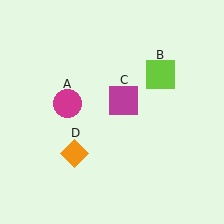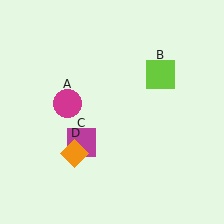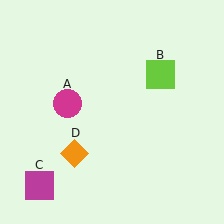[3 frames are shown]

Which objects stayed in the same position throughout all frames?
Magenta circle (object A) and lime square (object B) and orange diamond (object D) remained stationary.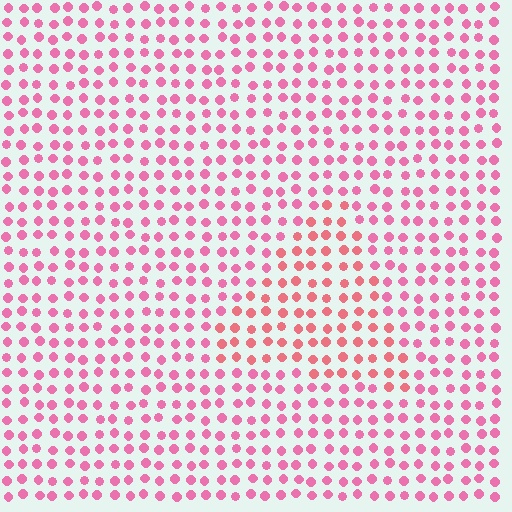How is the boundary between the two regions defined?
The boundary is defined purely by a slight shift in hue (about 23 degrees). Spacing, size, and orientation are identical on both sides.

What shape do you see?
I see a triangle.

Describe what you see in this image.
The image is filled with small pink elements in a uniform arrangement. A triangle-shaped region is visible where the elements are tinted to a slightly different hue, forming a subtle color boundary.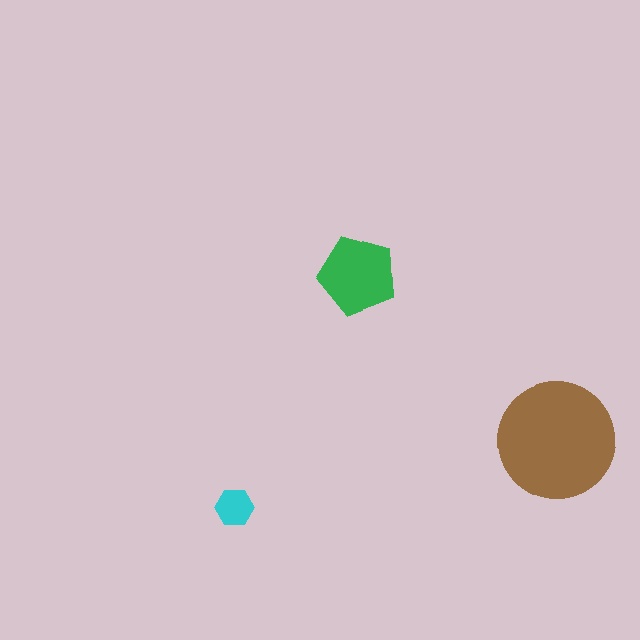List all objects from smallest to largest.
The cyan hexagon, the green pentagon, the brown circle.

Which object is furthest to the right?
The brown circle is rightmost.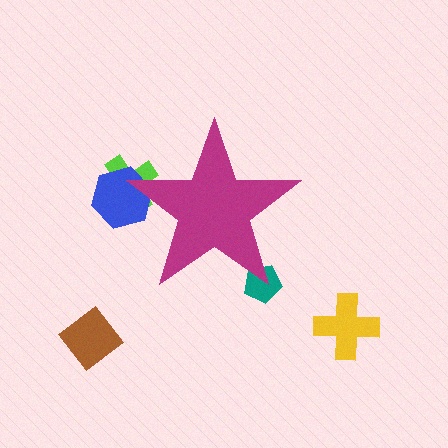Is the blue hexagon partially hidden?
Yes, the blue hexagon is partially hidden behind the magenta star.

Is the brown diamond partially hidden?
No, the brown diamond is fully visible.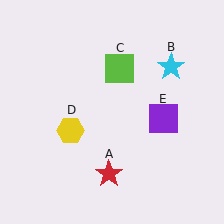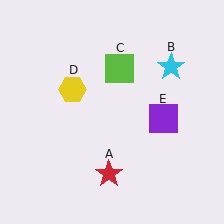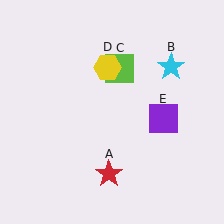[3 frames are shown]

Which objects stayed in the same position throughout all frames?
Red star (object A) and cyan star (object B) and lime square (object C) and purple square (object E) remained stationary.